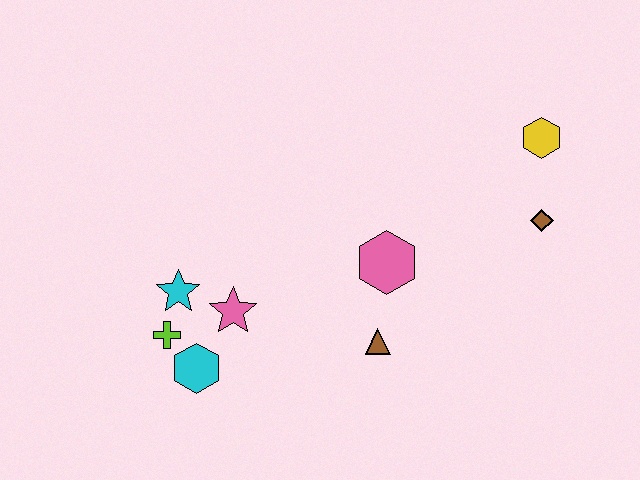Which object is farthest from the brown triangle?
The yellow hexagon is farthest from the brown triangle.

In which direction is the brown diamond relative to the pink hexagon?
The brown diamond is to the right of the pink hexagon.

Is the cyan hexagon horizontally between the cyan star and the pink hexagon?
Yes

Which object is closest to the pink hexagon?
The brown triangle is closest to the pink hexagon.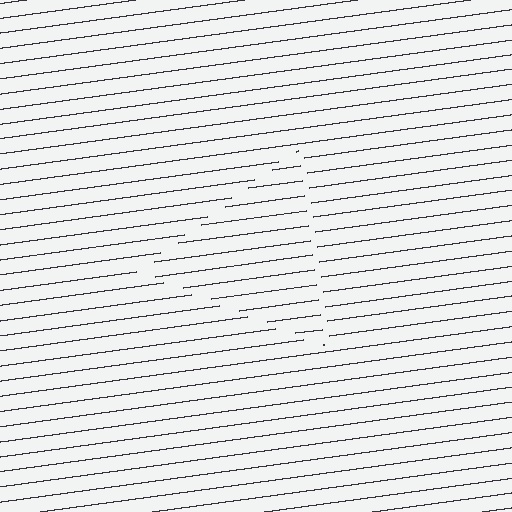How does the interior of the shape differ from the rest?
The interior of the shape contains the same grating, shifted by half a period — the contour is defined by the phase discontinuity where line-ends from the inner and outer gratings abut.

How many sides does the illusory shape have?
3 sides — the line-ends trace a triangle.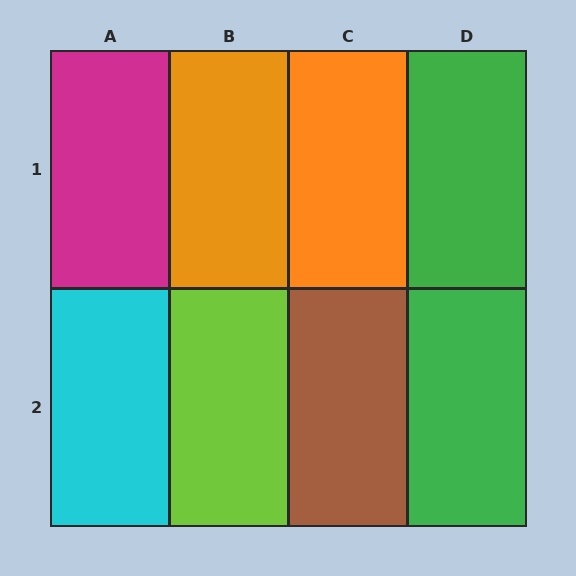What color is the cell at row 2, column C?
Brown.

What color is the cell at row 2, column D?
Green.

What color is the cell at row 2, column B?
Lime.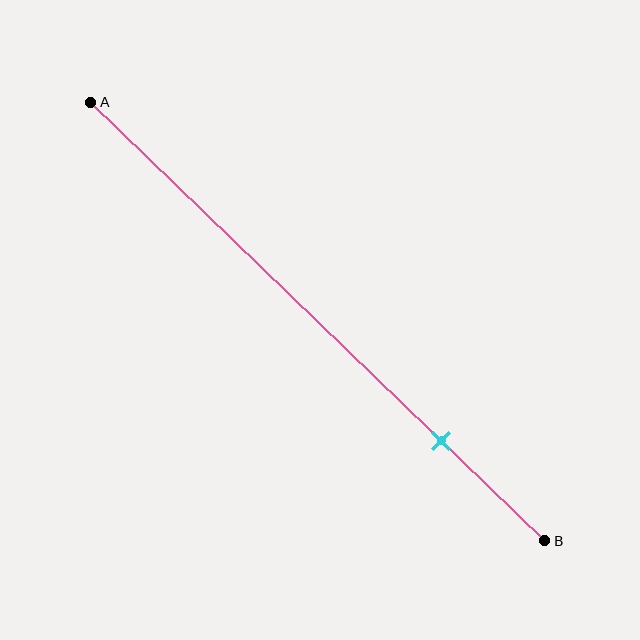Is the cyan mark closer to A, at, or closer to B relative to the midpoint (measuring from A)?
The cyan mark is closer to point B than the midpoint of segment AB.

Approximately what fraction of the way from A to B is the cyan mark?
The cyan mark is approximately 75% of the way from A to B.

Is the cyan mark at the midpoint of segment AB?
No, the mark is at about 75% from A, not at the 50% midpoint.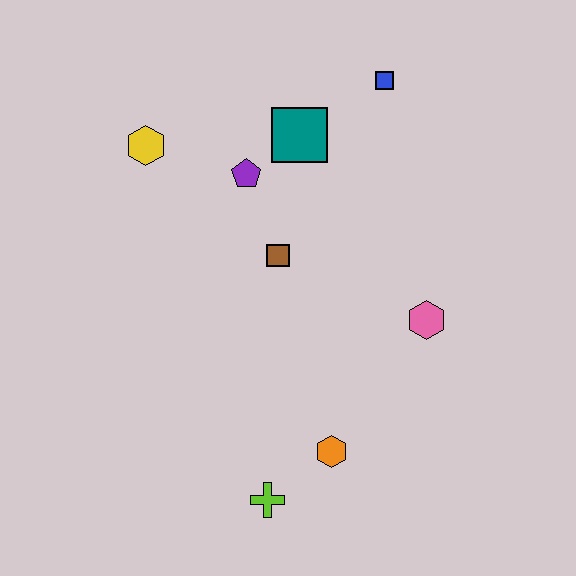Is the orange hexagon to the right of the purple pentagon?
Yes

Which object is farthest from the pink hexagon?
The yellow hexagon is farthest from the pink hexagon.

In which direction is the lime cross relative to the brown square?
The lime cross is below the brown square.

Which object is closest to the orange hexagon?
The lime cross is closest to the orange hexagon.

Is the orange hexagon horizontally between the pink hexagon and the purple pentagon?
Yes